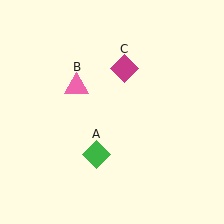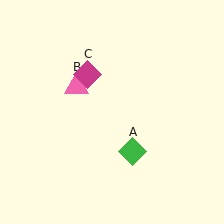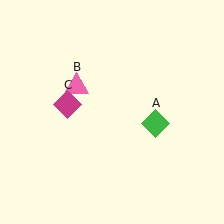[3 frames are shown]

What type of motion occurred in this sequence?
The green diamond (object A), magenta diamond (object C) rotated counterclockwise around the center of the scene.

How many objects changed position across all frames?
2 objects changed position: green diamond (object A), magenta diamond (object C).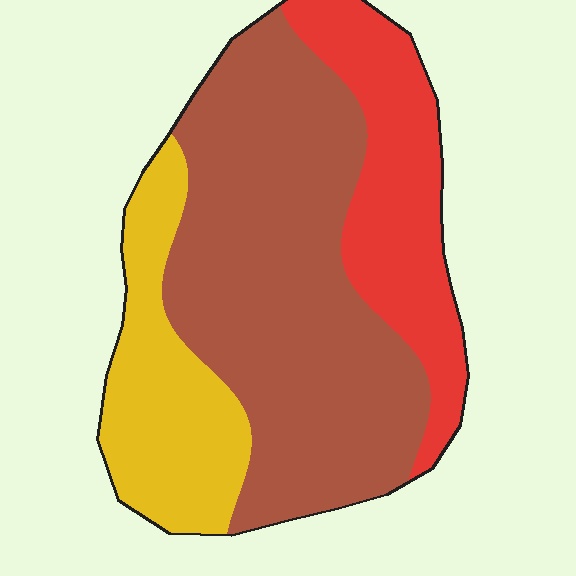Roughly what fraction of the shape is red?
Red takes up about one quarter (1/4) of the shape.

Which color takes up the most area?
Brown, at roughly 55%.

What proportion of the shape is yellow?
Yellow covers 21% of the shape.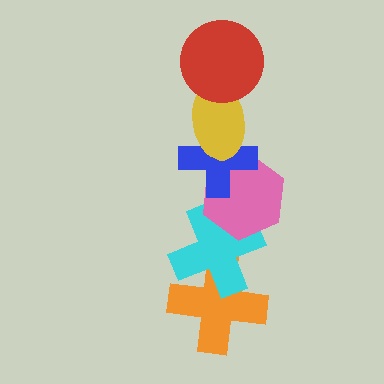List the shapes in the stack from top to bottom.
From top to bottom: the red circle, the yellow ellipse, the blue cross, the pink hexagon, the cyan cross, the orange cross.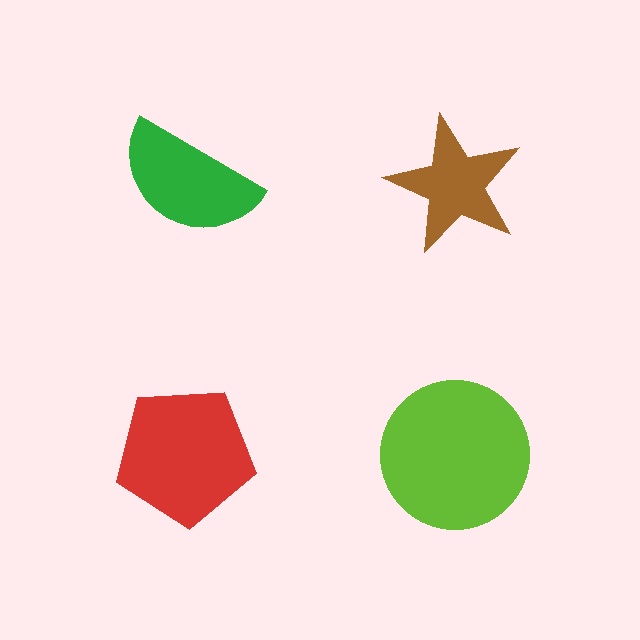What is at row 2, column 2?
A lime circle.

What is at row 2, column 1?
A red pentagon.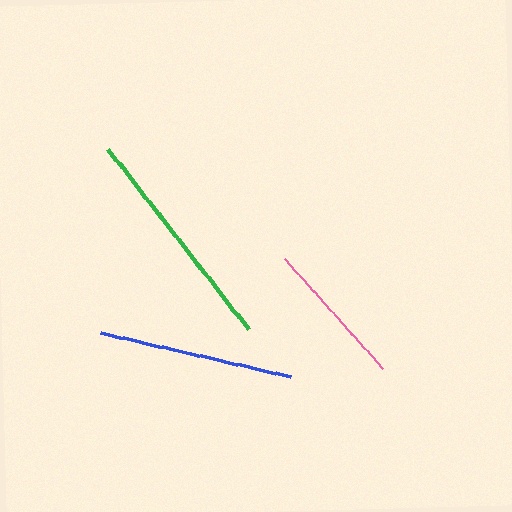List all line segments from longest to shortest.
From longest to shortest: green, blue, pink.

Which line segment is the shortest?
The pink line is the shortest at approximately 147 pixels.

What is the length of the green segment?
The green segment is approximately 228 pixels long.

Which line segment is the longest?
The green line is the longest at approximately 228 pixels.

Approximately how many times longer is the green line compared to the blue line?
The green line is approximately 1.2 times the length of the blue line.